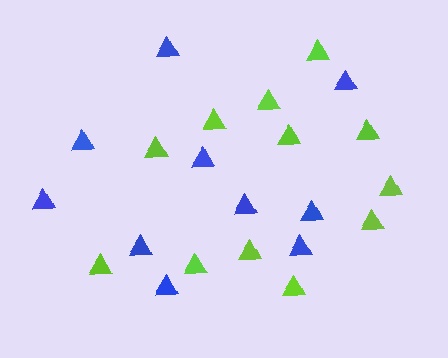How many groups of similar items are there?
There are 2 groups: one group of lime triangles (12) and one group of blue triangles (10).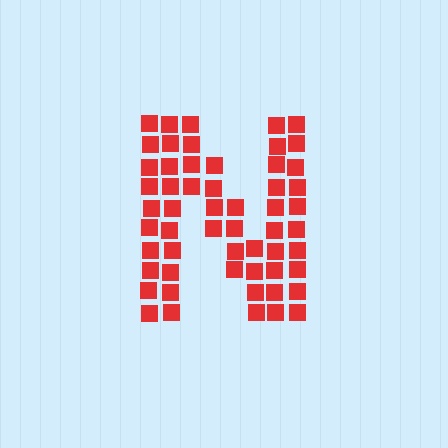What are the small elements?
The small elements are squares.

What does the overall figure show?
The overall figure shows the letter N.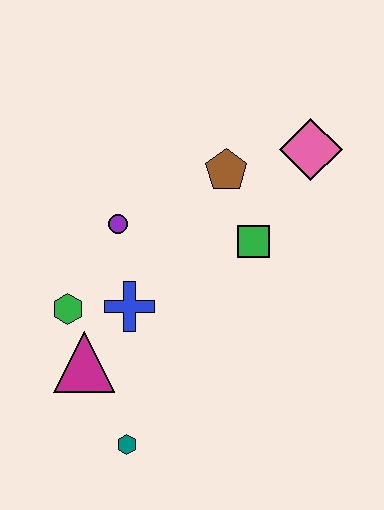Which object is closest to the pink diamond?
The brown pentagon is closest to the pink diamond.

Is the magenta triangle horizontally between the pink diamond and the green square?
No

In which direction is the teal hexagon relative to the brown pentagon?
The teal hexagon is below the brown pentagon.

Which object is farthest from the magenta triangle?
The pink diamond is farthest from the magenta triangle.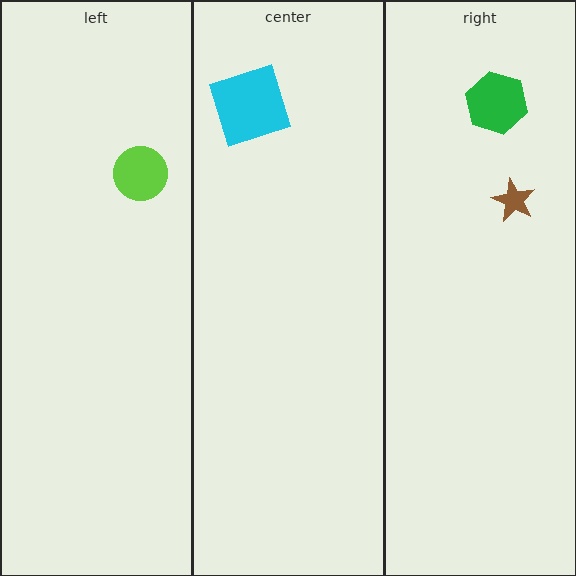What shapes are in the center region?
The cyan square.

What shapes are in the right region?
The green hexagon, the brown star.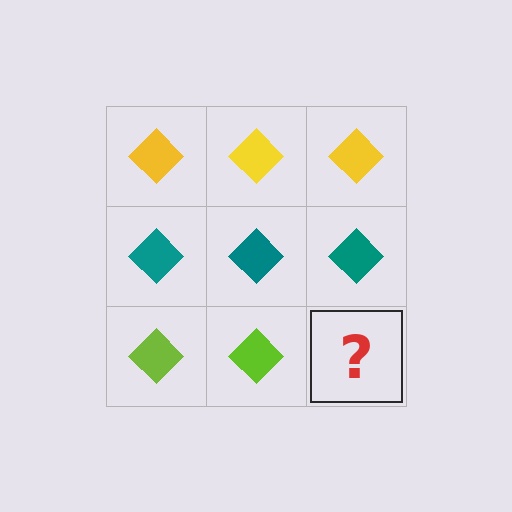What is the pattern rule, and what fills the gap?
The rule is that each row has a consistent color. The gap should be filled with a lime diamond.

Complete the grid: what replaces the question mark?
The question mark should be replaced with a lime diamond.